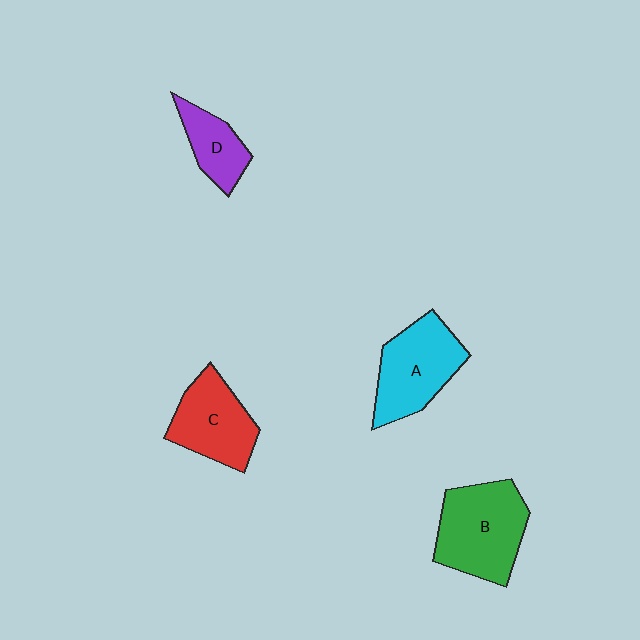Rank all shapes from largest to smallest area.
From largest to smallest: B (green), A (cyan), C (red), D (purple).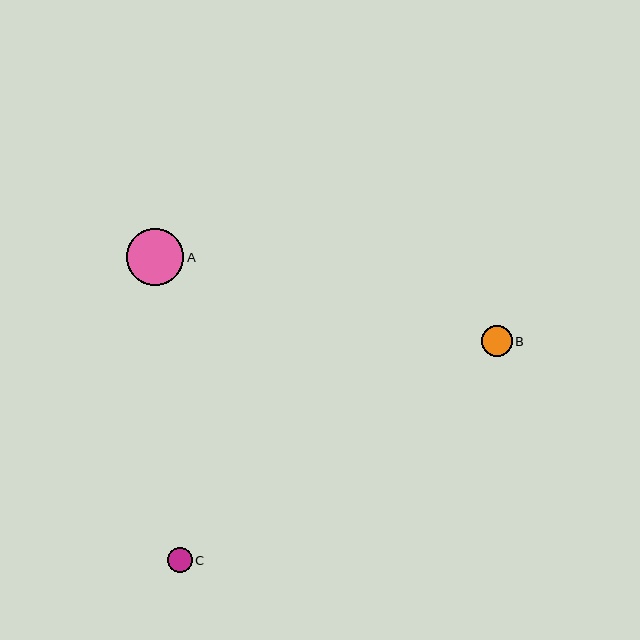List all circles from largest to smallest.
From largest to smallest: A, B, C.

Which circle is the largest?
Circle A is the largest with a size of approximately 57 pixels.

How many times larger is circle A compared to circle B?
Circle A is approximately 1.9 times the size of circle B.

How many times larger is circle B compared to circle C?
Circle B is approximately 1.2 times the size of circle C.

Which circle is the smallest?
Circle C is the smallest with a size of approximately 25 pixels.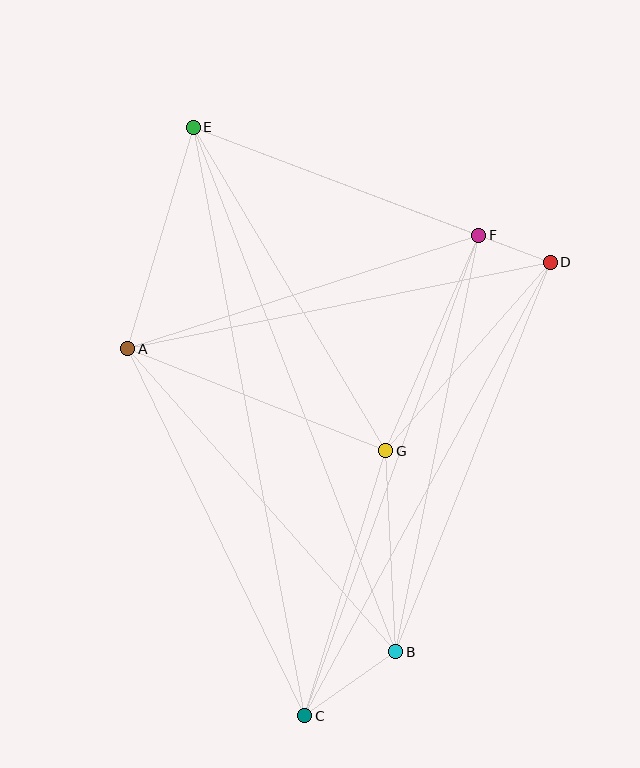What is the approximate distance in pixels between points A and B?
The distance between A and B is approximately 404 pixels.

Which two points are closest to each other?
Points D and F are closest to each other.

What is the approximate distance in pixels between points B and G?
The distance between B and G is approximately 201 pixels.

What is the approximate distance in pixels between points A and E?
The distance between A and E is approximately 231 pixels.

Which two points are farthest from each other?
Points C and E are farthest from each other.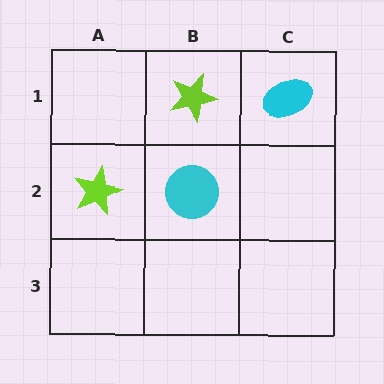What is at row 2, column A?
A lime star.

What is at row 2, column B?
A cyan circle.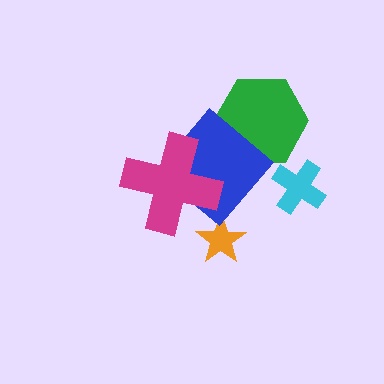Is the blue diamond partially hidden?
Yes, it is partially covered by another shape.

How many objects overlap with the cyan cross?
0 objects overlap with the cyan cross.